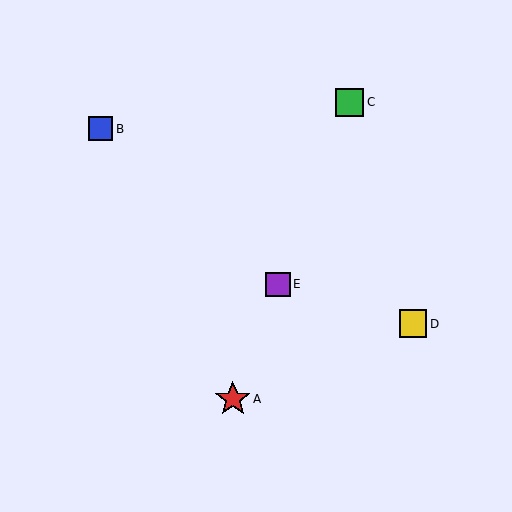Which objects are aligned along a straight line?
Objects A, C, E are aligned along a straight line.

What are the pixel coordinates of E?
Object E is at (278, 284).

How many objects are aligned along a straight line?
3 objects (A, C, E) are aligned along a straight line.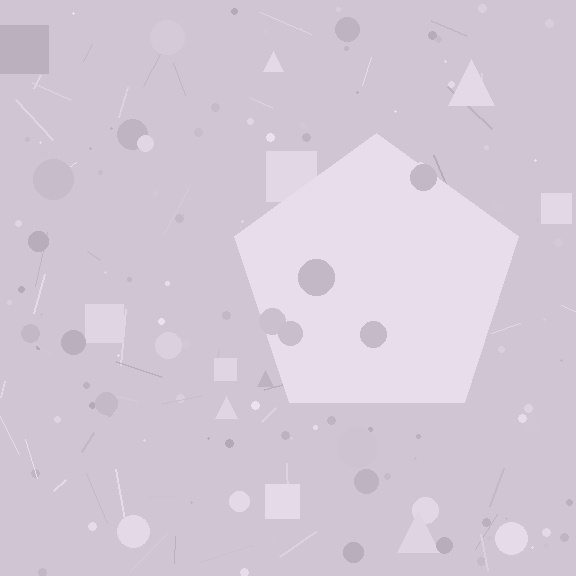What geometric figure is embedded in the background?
A pentagon is embedded in the background.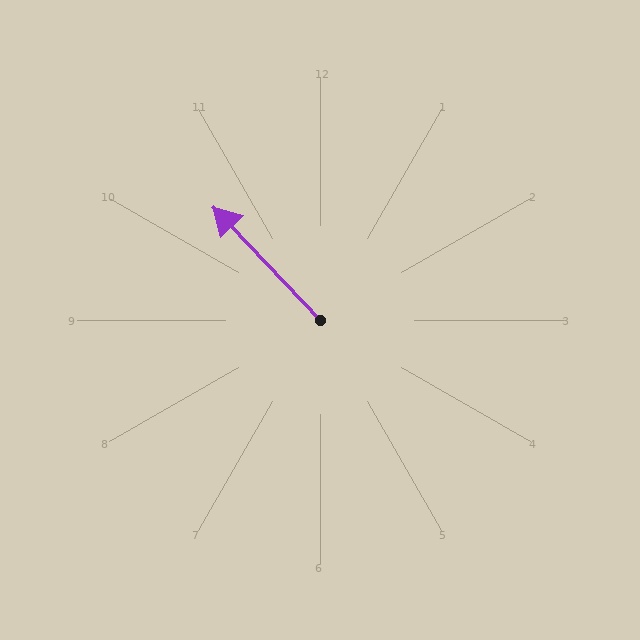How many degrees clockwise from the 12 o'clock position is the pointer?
Approximately 317 degrees.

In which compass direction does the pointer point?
Northwest.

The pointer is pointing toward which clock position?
Roughly 11 o'clock.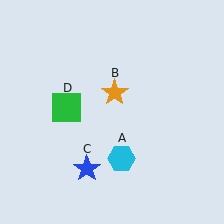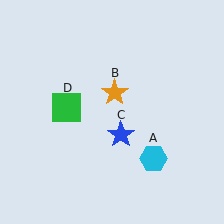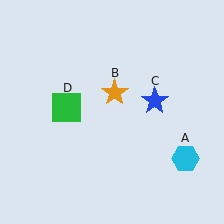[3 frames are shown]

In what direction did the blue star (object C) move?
The blue star (object C) moved up and to the right.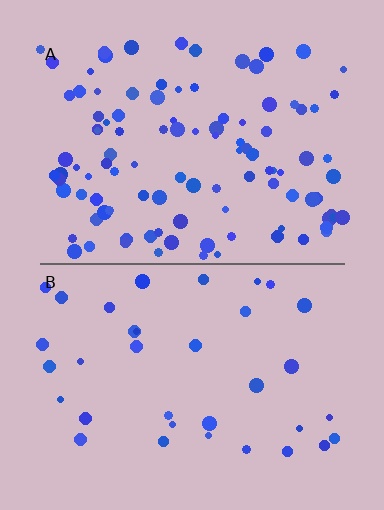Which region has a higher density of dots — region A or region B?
A (the top).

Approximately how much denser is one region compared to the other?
Approximately 3.1× — region A over region B.